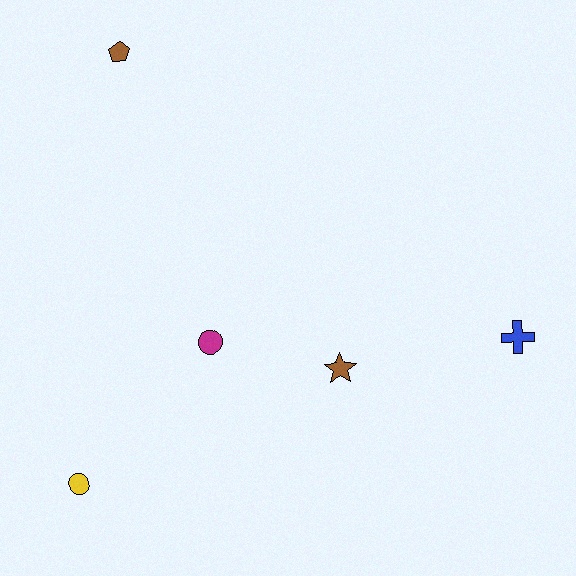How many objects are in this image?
There are 5 objects.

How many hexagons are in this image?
There are no hexagons.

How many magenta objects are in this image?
There is 1 magenta object.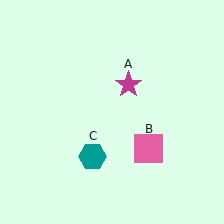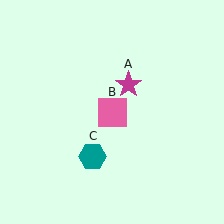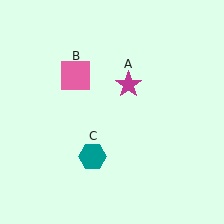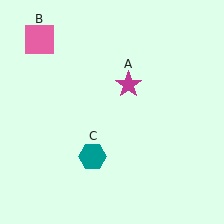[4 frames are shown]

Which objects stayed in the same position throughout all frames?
Magenta star (object A) and teal hexagon (object C) remained stationary.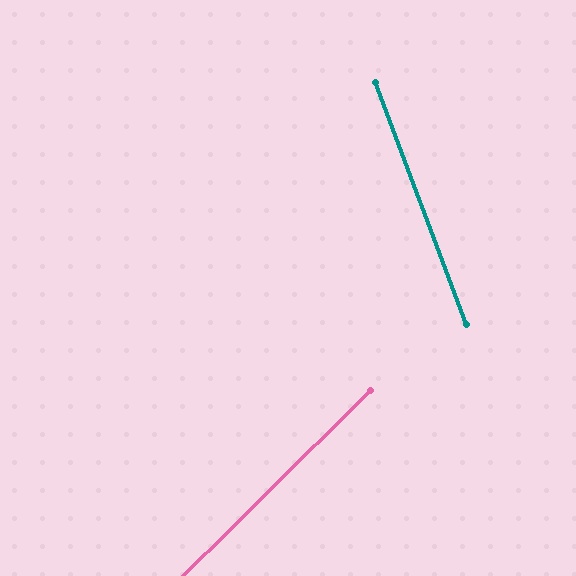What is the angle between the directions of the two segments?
Approximately 66 degrees.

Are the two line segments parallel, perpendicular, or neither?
Neither parallel nor perpendicular — they differ by about 66°.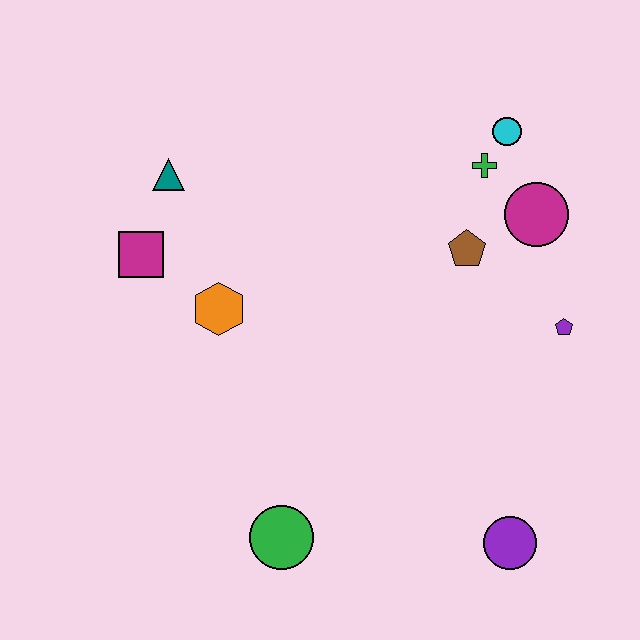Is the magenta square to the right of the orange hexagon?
No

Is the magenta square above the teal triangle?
No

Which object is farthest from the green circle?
The cyan circle is farthest from the green circle.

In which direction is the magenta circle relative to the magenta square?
The magenta circle is to the right of the magenta square.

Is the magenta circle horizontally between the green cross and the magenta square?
No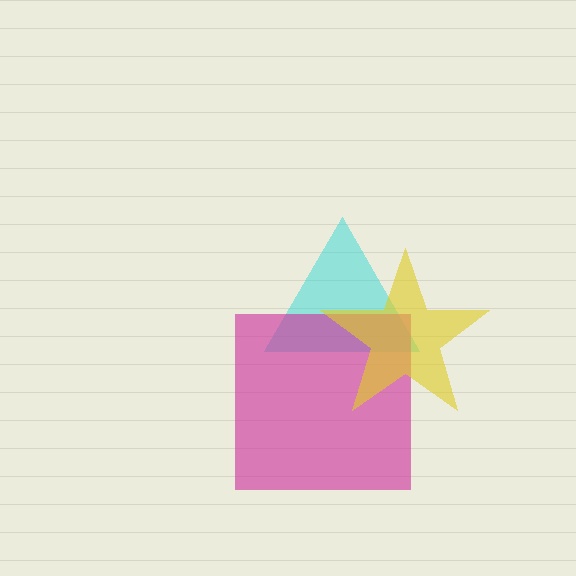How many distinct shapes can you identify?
There are 3 distinct shapes: a cyan triangle, a magenta square, a yellow star.